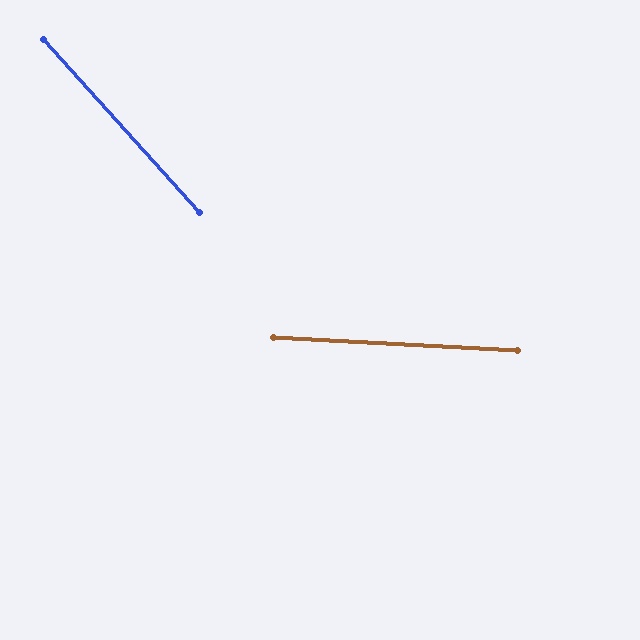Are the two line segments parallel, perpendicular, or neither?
Neither parallel nor perpendicular — they differ by about 45°.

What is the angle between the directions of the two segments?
Approximately 45 degrees.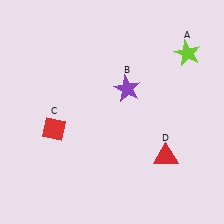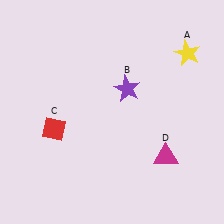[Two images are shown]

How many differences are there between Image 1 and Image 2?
There are 2 differences between the two images.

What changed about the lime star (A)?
In Image 1, A is lime. In Image 2, it changed to yellow.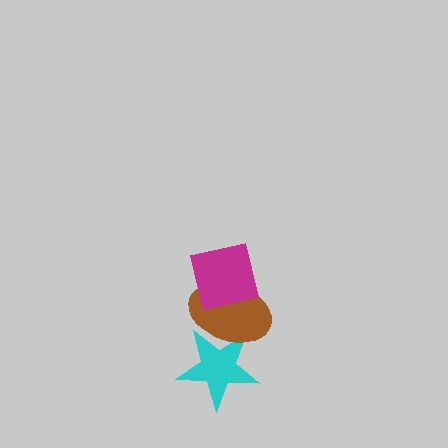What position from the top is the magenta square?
The magenta square is 1st from the top.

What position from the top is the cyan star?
The cyan star is 3rd from the top.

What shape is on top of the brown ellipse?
The magenta square is on top of the brown ellipse.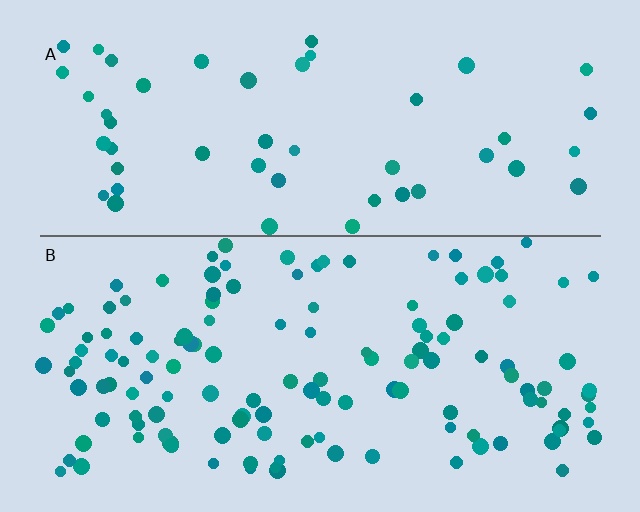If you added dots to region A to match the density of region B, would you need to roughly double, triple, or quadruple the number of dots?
Approximately triple.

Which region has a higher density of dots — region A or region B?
B (the bottom).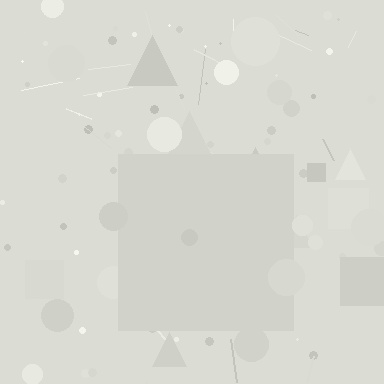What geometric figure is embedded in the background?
A square is embedded in the background.